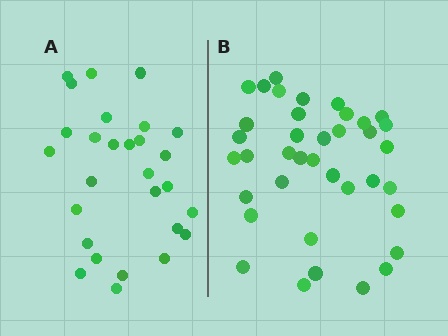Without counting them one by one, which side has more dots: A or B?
Region B (the right region) has more dots.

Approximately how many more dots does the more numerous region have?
Region B has roughly 10 or so more dots than region A.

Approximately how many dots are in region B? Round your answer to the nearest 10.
About 40 dots. (The exact count is 38, which rounds to 40.)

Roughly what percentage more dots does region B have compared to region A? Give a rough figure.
About 35% more.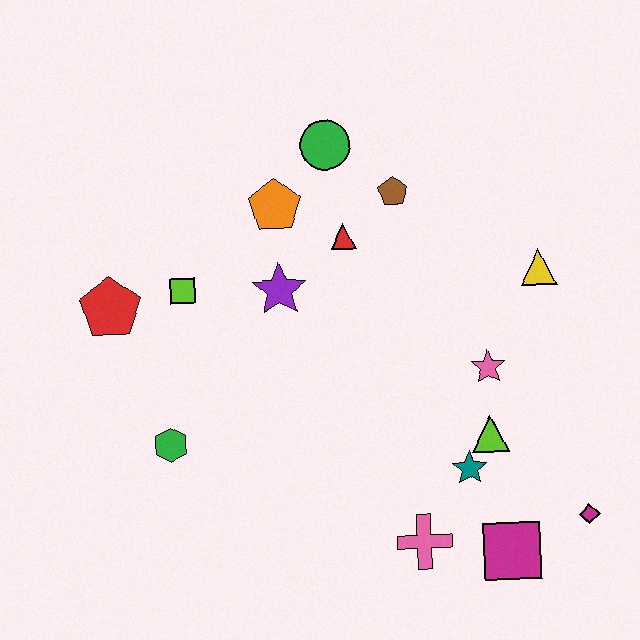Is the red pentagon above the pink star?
Yes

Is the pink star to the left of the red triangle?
No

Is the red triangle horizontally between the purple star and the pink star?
Yes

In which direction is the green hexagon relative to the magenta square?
The green hexagon is to the left of the magenta square.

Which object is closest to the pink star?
The lime triangle is closest to the pink star.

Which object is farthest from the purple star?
The magenta diamond is farthest from the purple star.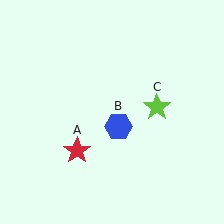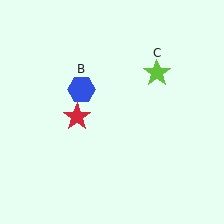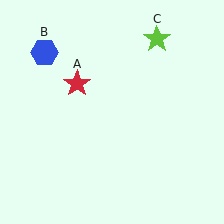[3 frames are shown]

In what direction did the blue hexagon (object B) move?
The blue hexagon (object B) moved up and to the left.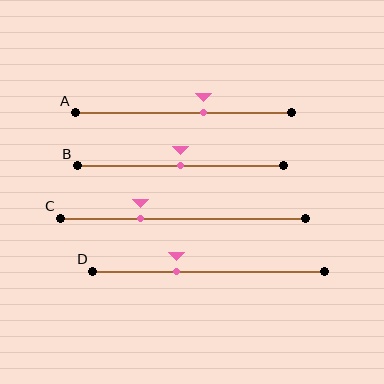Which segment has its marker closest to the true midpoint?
Segment B has its marker closest to the true midpoint.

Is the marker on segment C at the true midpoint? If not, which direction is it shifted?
No, the marker on segment C is shifted to the left by about 17% of the segment length.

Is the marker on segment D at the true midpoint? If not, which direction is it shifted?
No, the marker on segment D is shifted to the left by about 14% of the segment length.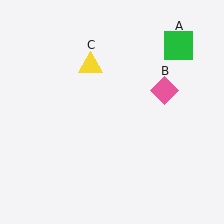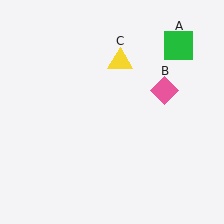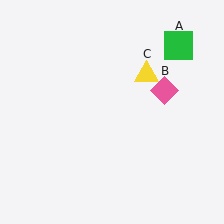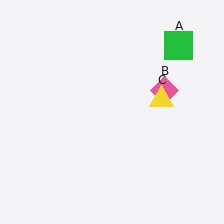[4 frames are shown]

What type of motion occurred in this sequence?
The yellow triangle (object C) rotated clockwise around the center of the scene.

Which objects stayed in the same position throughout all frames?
Green square (object A) and pink diamond (object B) remained stationary.